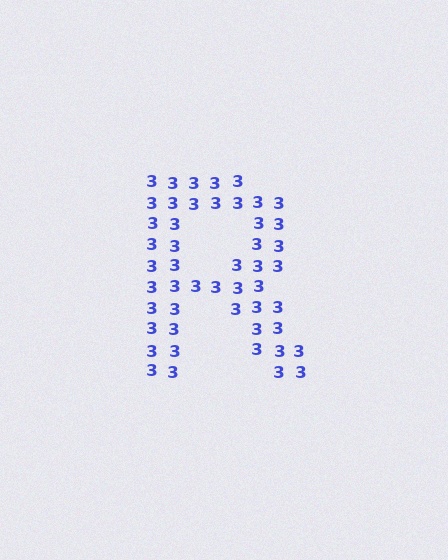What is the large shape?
The large shape is the letter R.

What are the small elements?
The small elements are digit 3's.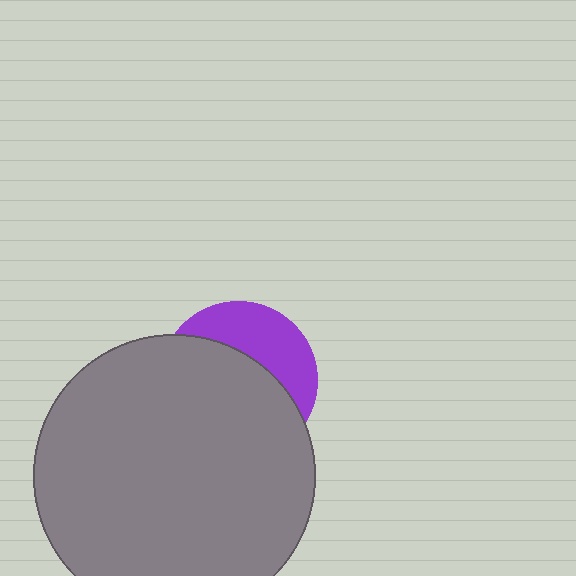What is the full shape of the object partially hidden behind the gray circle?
The partially hidden object is a purple circle.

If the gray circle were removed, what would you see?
You would see the complete purple circle.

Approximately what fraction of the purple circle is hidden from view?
Roughly 65% of the purple circle is hidden behind the gray circle.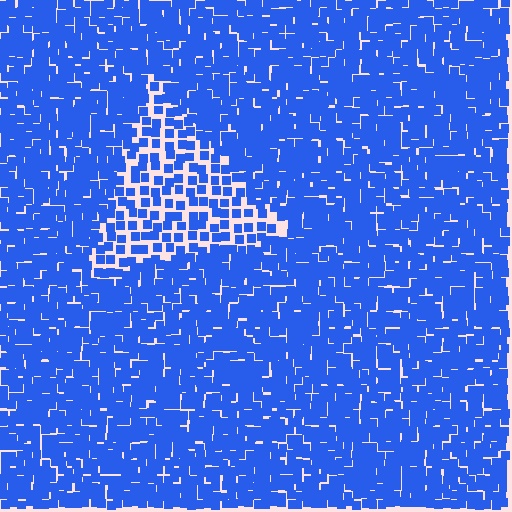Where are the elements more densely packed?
The elements are more densely packed outside the triangle boundary.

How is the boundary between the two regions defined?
The boundary is defined by a change in element density (approximately 2.0x ratio). All elements are the same color, size, and shape.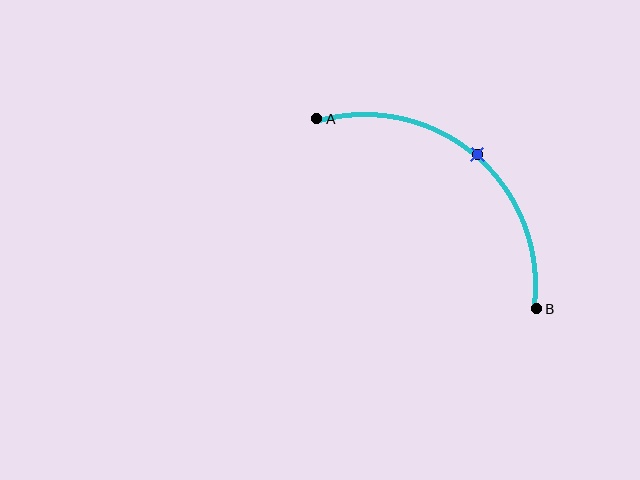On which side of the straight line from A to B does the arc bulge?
The arc bulges above and to the right of the straight line connecting A and B.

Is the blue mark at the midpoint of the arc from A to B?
Yes. The blue mark lies on the arc at equal arc-length from both A and B — it is the arc midpoint.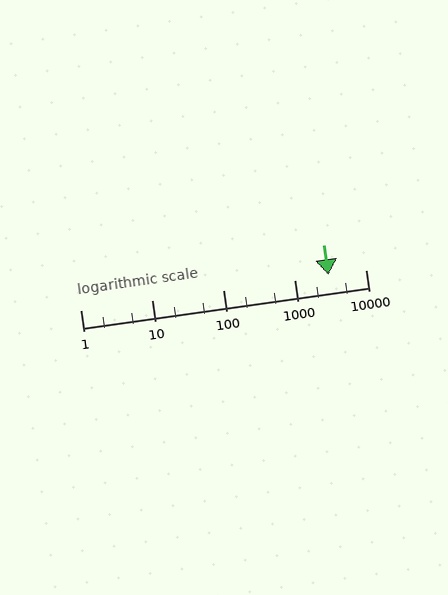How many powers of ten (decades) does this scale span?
The scale spans 4 decades, from 1 to 10000.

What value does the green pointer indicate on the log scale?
The pointer indicates approximately 3000.